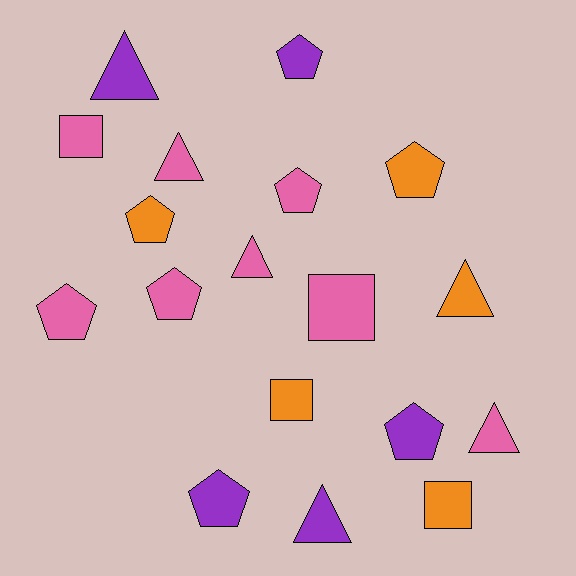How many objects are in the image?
There are 18 objects.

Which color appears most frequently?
Pink, with 8 objects.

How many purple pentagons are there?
There are 3 purple pentagons.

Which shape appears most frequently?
Pentagon, with 8 objects.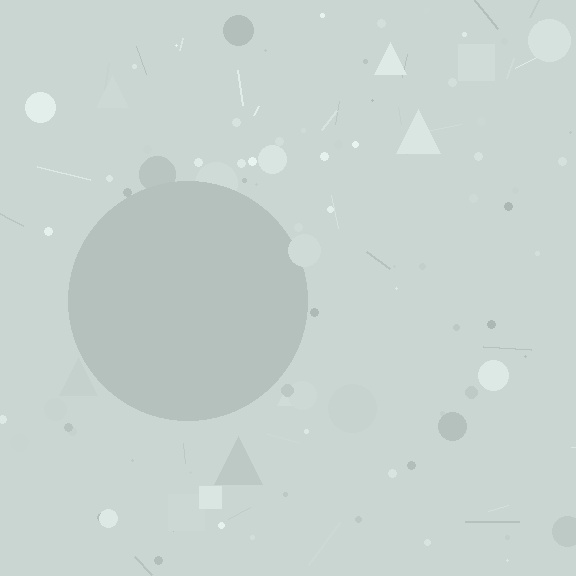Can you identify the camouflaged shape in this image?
The camouflaged shape is a circle.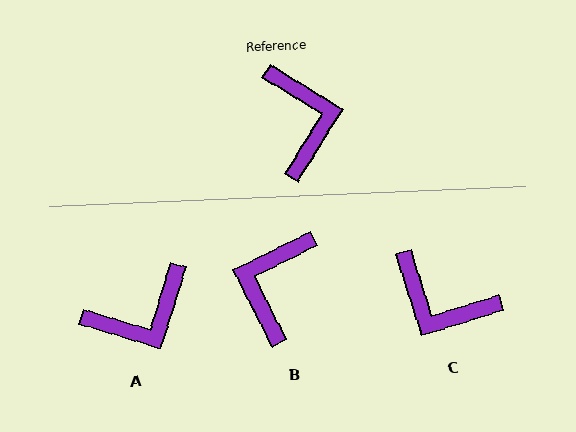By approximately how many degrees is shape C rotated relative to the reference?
Approximately 131 degrees clockwise.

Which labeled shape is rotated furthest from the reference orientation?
B, about 148 degrees away.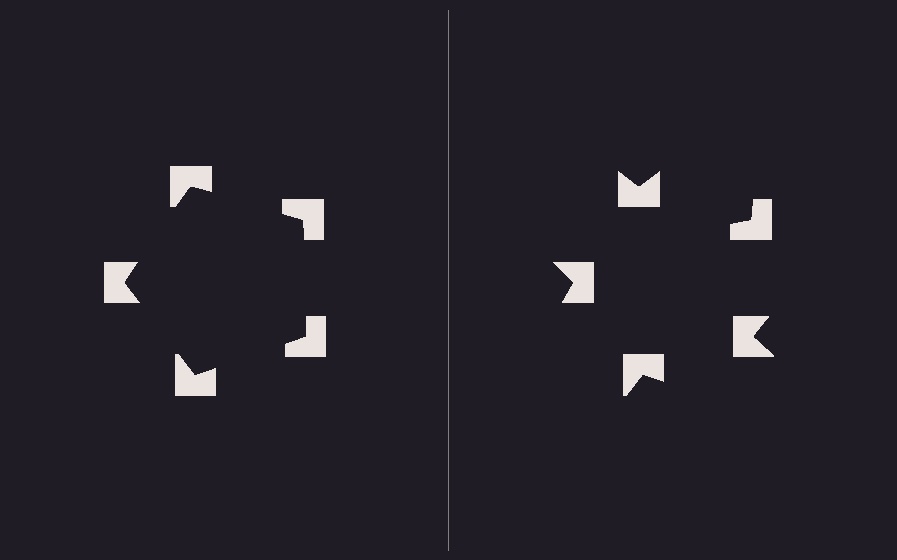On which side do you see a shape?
An illusory pentagon appears on the left side. On the right side the wedge cuts are rotated, so no coherent shape forms.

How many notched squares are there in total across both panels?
10 — 5 on each side.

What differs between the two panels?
The notched squares are positioned identically on both sides; only the wedge orientations differ. On the left they align to a pentagon; on the right they are misaligned.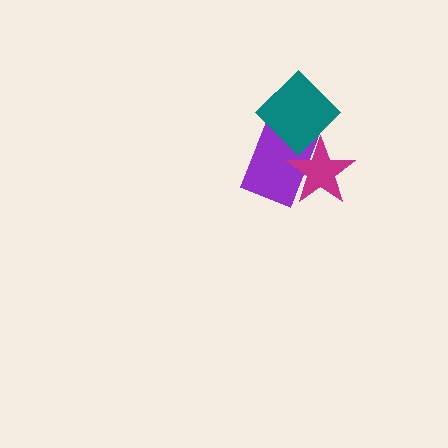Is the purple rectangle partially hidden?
Yes, it is partially covered by another shape.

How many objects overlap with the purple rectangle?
2 objects overlap with the purple rectangle.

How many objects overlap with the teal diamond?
2 objects overlap with the teal diamond.